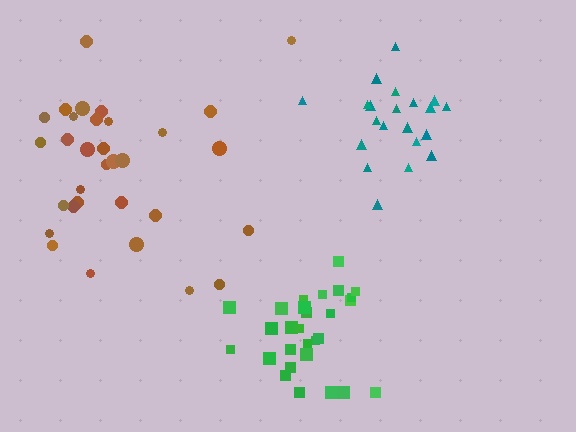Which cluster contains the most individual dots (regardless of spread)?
Brown (32).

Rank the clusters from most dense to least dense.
teal, green, brown.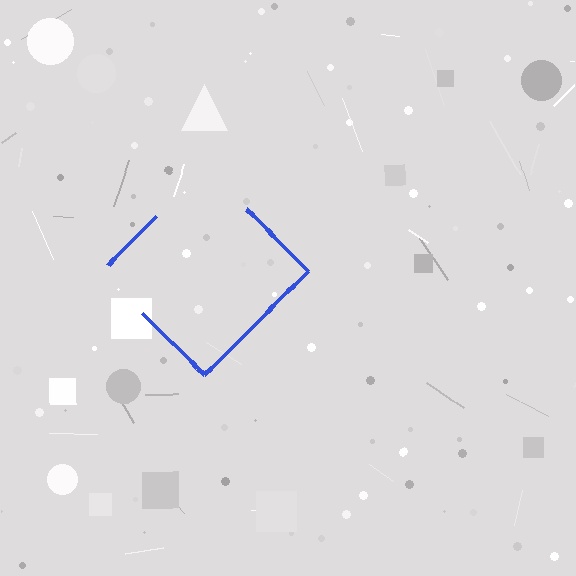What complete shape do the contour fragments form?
The contour fragments form a diamond.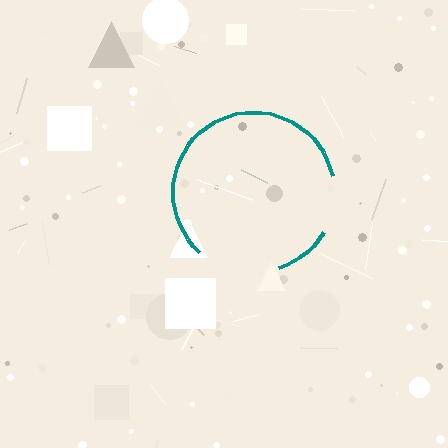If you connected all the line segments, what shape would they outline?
They would outline a circle.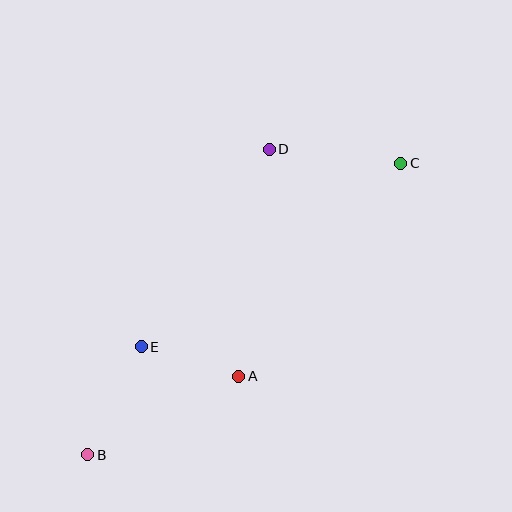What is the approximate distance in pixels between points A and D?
The distance between A and D is approximately 229 pixels.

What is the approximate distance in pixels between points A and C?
The distance between A and C is approximately 267 pixels.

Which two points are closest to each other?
Points A and E are closest to each other.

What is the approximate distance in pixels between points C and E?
The distance between C and E is approximately 318 pixels.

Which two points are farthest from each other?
Points B and C are farthest from each other.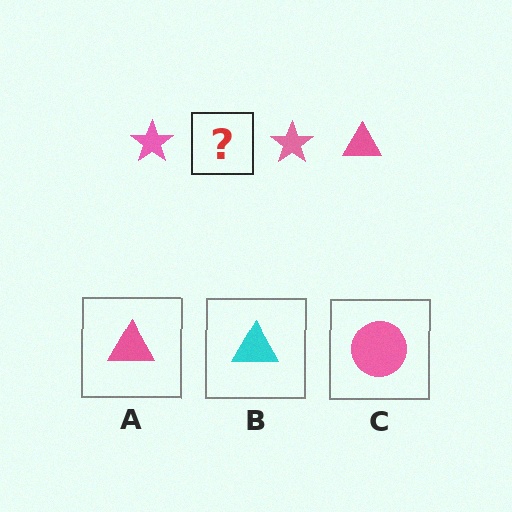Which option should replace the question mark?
Option A.